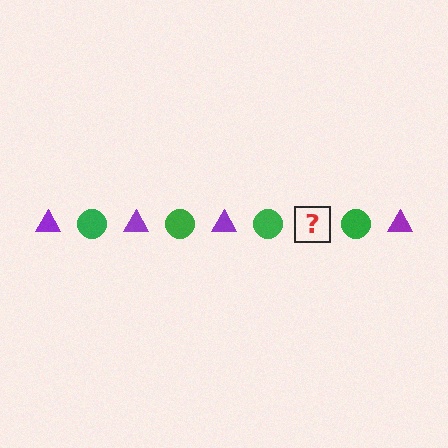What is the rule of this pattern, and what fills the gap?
The rule is that the pattern alternates between purple triangle and green circle. The gap should be filled with a purple triangle.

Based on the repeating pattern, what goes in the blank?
The blank should be a purple triangle.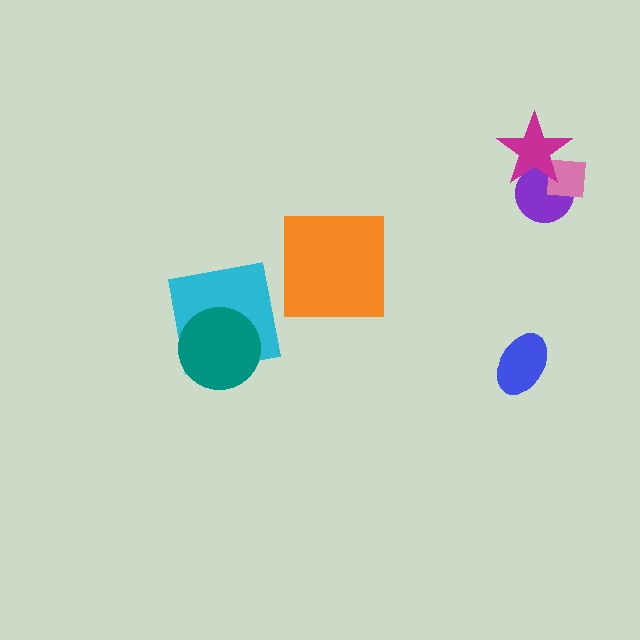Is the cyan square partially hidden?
Yes, it is partially covered by another shape.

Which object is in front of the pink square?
The magenta star is in front of the pink square.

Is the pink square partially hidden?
Yes, it is partially covered by another shape.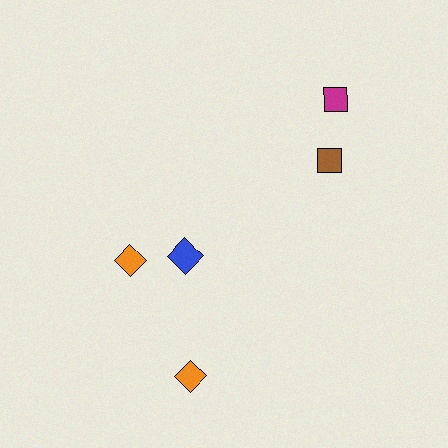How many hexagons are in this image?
There are no hexagons.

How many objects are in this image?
There are 5 objects.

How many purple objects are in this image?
There are no purple objects.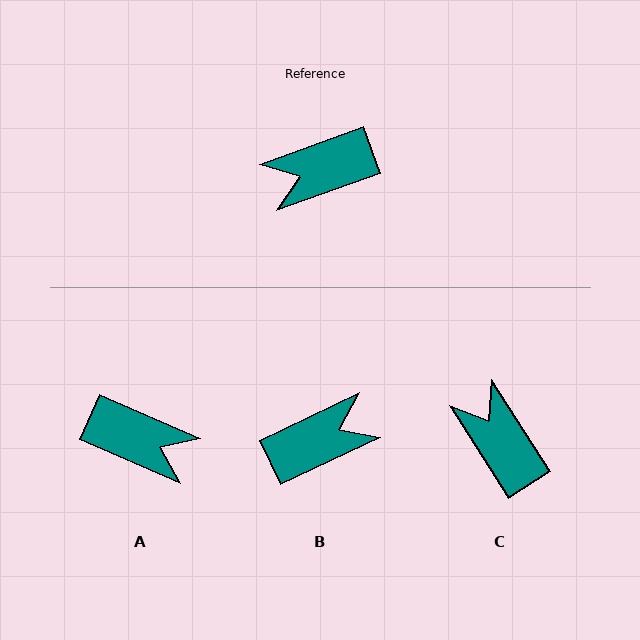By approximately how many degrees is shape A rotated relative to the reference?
Approximately 137 degrees counter-clockwise.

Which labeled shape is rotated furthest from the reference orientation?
B, about 174 degrees away.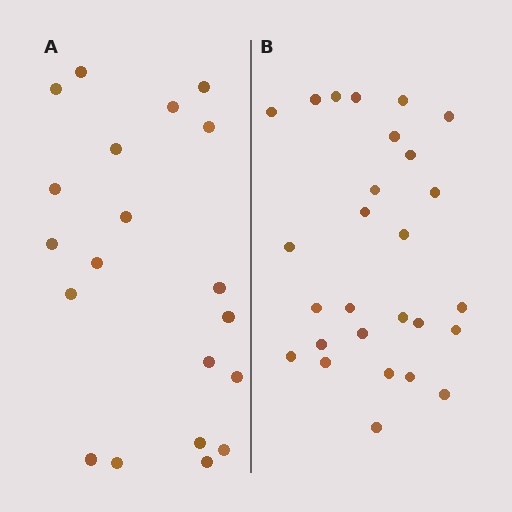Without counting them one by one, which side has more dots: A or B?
Region B (the right region) has more dots.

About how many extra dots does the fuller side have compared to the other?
Region B has roughly 8 or so more dots than region A.